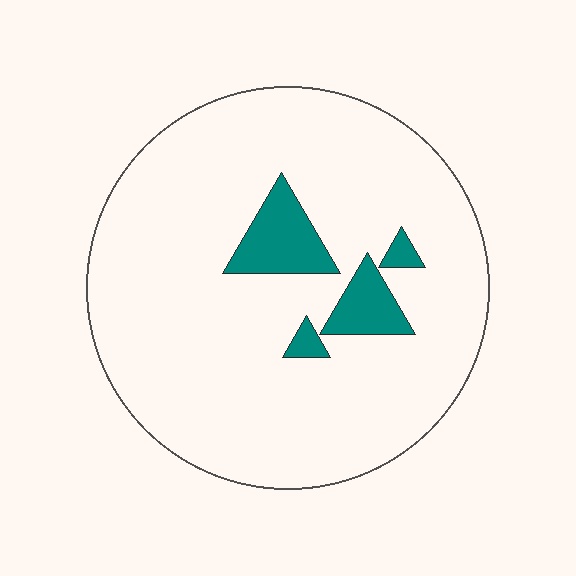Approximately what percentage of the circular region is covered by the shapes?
Approximately 10%.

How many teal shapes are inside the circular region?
4.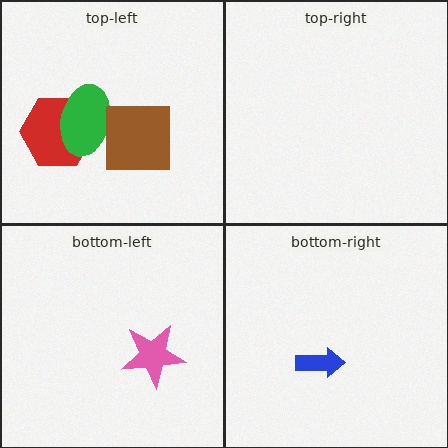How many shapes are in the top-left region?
3.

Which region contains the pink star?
The bottom-left region.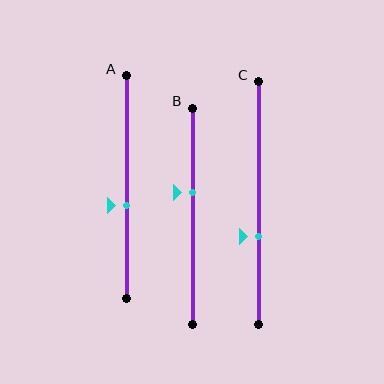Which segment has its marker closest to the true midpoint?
Segment A has its marker closest to the true midpoint.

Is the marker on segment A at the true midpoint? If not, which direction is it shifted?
No, the marker on segment A is shifted downward by about 8% of the segment length.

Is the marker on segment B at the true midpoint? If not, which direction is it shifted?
No, the marker on segment B is shifted upward by about 11% of the segment length.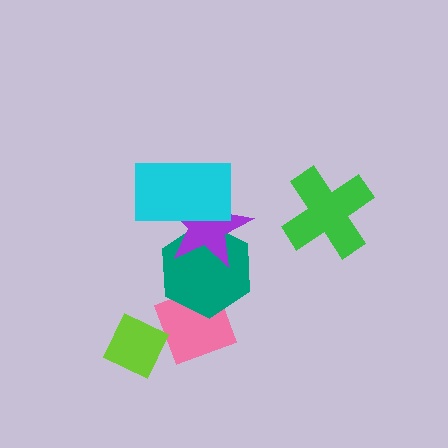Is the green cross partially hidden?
No, no other shape covers it.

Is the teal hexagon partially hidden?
Yes, it is partially covered by another shape.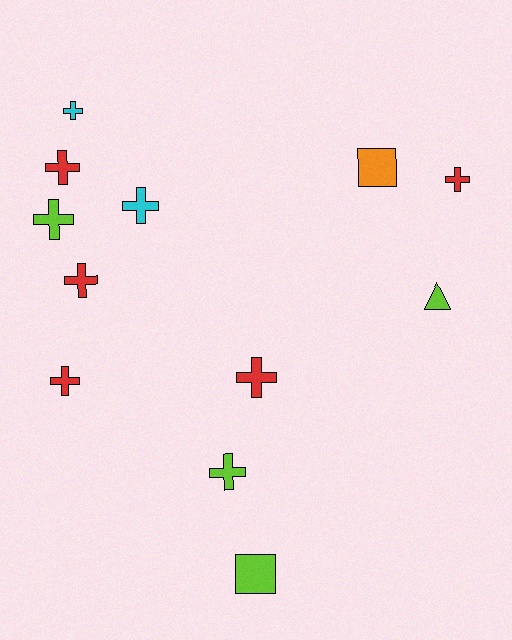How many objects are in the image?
There are 12 objects.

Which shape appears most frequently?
Cross, with 9 objects.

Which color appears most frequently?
Red, with 5 objects.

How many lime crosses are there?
There are 2 lime crosses.